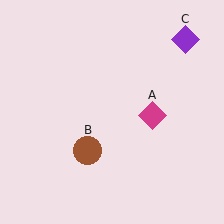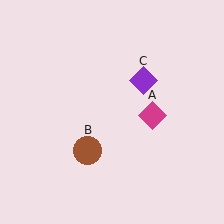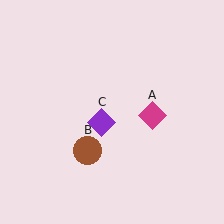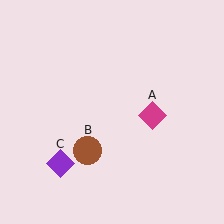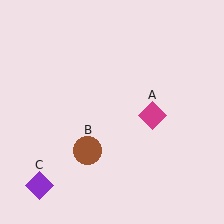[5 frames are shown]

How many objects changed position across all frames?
1 object changed position: purple diamond (object C).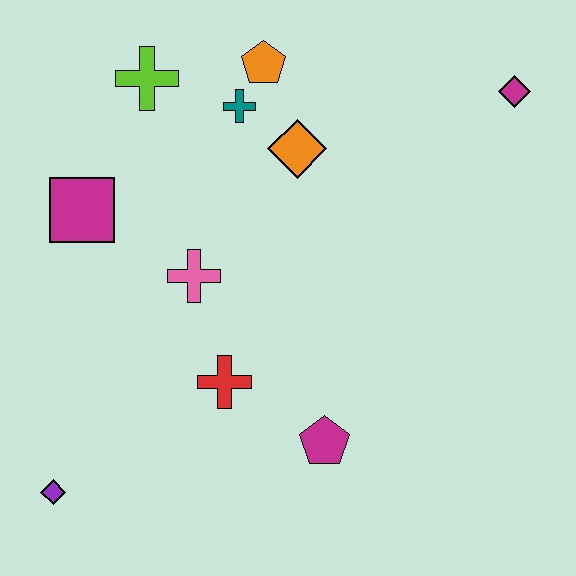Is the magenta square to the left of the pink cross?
Yes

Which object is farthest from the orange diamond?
The purple diamond is farthest from the orange diamond.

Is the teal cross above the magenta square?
Yes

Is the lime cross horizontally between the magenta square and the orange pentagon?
Yes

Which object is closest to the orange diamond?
The teal cross is closest to the orange diamond.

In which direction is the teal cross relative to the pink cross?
The teal cross is above the pink cross.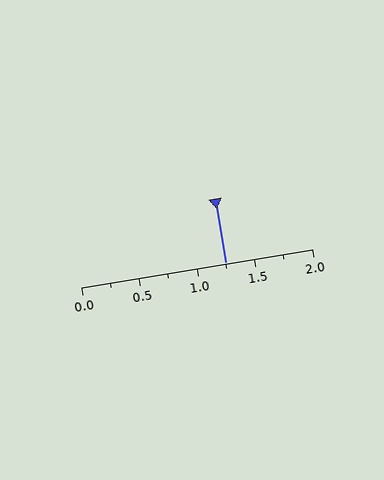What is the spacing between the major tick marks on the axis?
The major ticks are spaced 0.5 apart.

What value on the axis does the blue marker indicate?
The marker indicates approximately 1.25.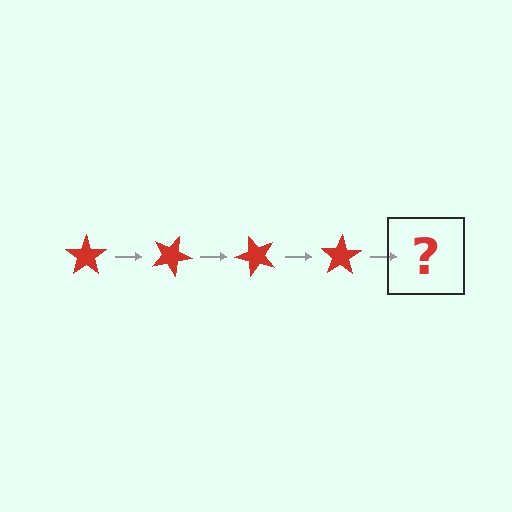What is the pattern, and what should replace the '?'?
The pattern is that the star rotates 25 degrees each step. The '?' should be a red star rotated 100 degrees.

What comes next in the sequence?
The next element should be a red star rotated 100 degrees.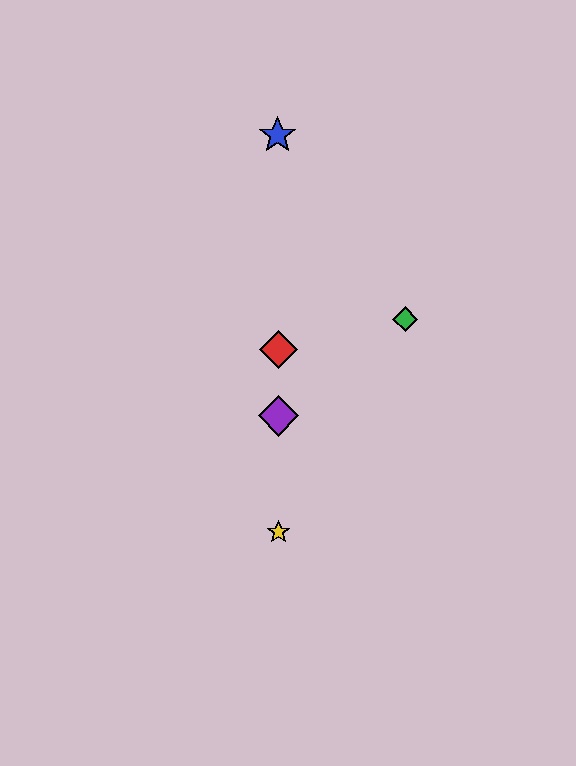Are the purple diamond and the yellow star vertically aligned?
Yes, both are at x≈278.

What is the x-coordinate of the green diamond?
The green diamond is at x≈405.